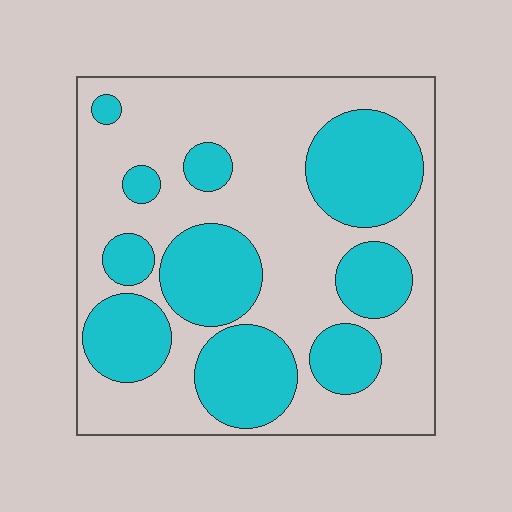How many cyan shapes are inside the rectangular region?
10.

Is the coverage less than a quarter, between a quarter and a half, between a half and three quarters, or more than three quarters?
Between a quarter and a half.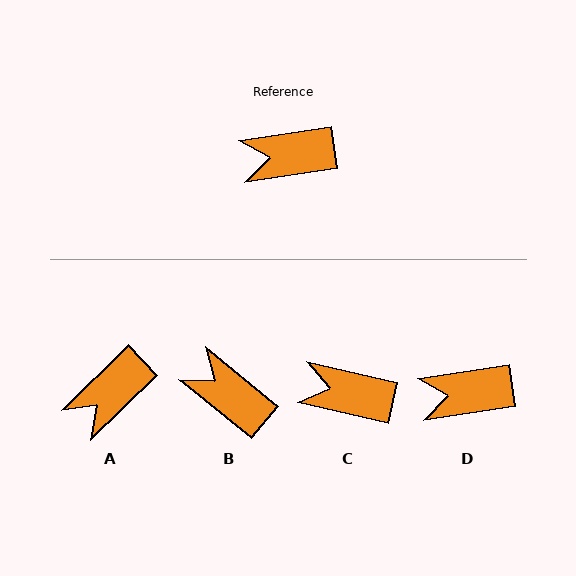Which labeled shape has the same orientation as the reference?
D.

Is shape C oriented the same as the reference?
No, it is off by about 21 degrees.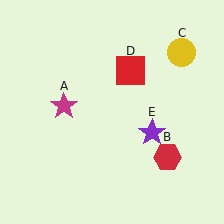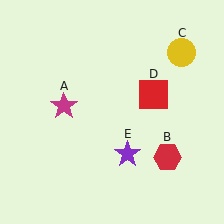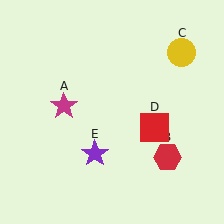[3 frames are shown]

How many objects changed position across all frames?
2 objects changed position: red square (object D), purple star (object E).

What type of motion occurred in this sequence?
The red square (object D), purple star (object E) rotated clockwise around the center of the scene.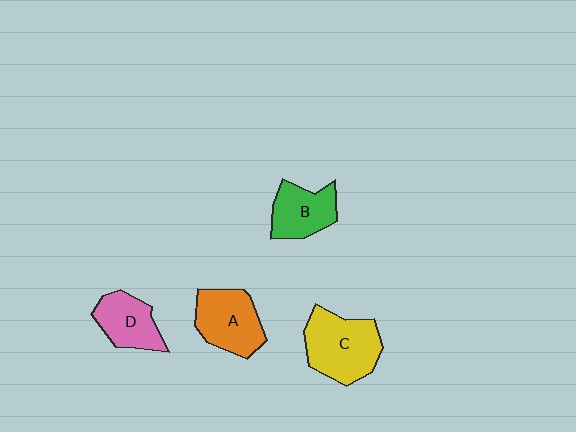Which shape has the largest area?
Shape C (yellow).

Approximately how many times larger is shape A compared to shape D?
Approximately 1.3 times.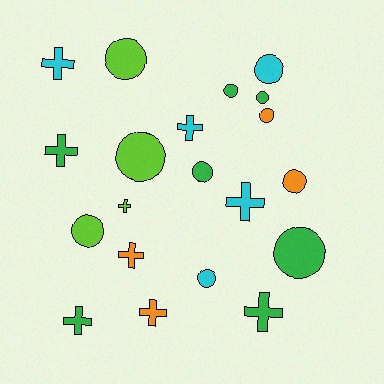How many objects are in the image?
There are 20 objects.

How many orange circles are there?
There are 2 orange circles.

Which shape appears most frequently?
Circle, with 11 objects.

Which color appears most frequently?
Green, with 7 objects.